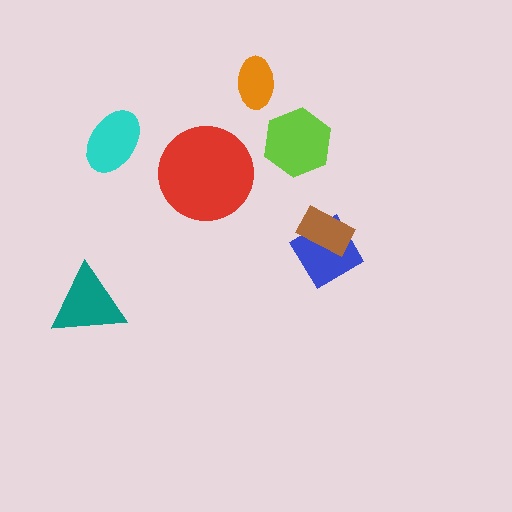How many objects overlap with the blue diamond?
1 object overlaps with the blue diamond.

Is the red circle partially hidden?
No, no other shape covers it.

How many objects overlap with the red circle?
0 objects overlap with the red circle.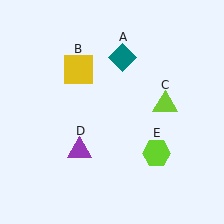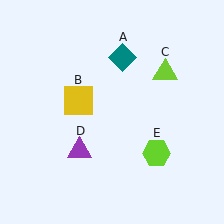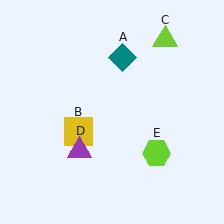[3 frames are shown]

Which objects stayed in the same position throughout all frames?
Teal diamond (object A) and purple triangle (object D) and lime hexagon (object E) remained stationary.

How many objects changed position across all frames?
2 objects changed position: yellow square (object B), lime triangle (object C).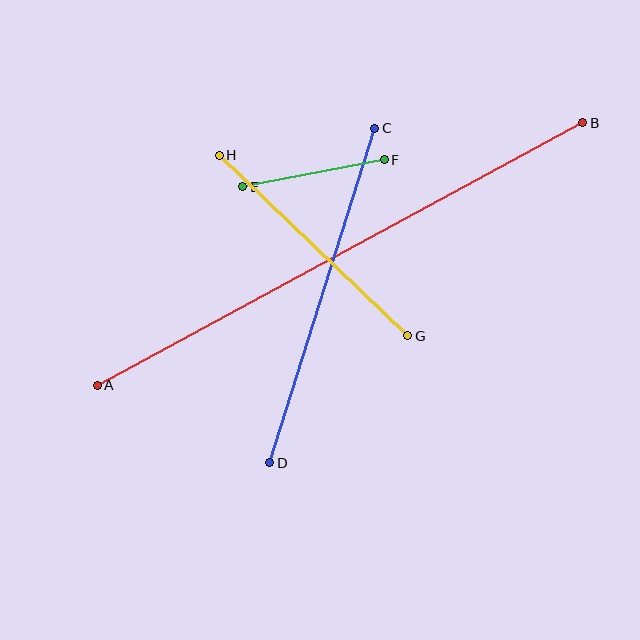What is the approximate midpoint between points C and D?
The midpoint is at approximately (322, 295) pixels.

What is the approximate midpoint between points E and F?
The midpoint is at approximately (313, 173) pixels.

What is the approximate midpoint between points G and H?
The midpoint is at approximately (314, 246) pixels.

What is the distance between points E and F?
The distance is approximately 144 pixels.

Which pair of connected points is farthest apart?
Points A and B are farthest apart.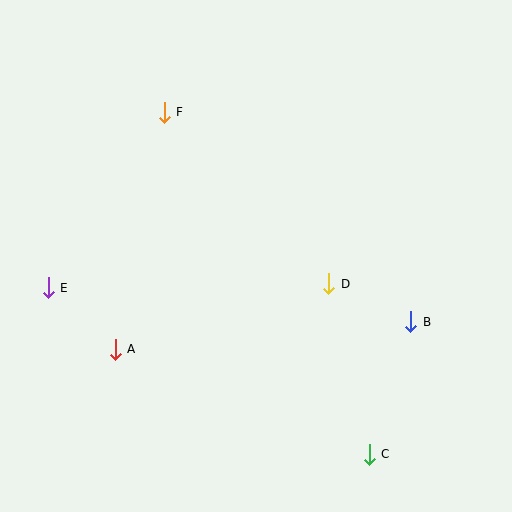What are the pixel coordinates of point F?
Point F is at (164, 112).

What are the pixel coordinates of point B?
Point B is at (411, 322).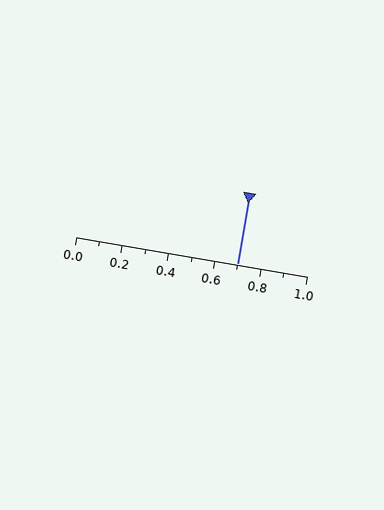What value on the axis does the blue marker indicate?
The marker indicates approximately 0.7.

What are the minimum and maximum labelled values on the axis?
The axis runs from 0.0 to 1.0.